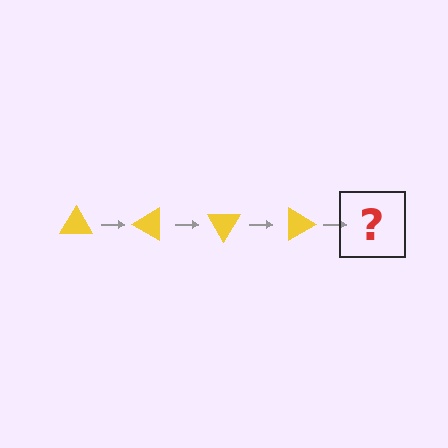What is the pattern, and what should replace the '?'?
The pattern is that the triangle rotates 30 degrees each step. The '?' should be a yellow triangle rotated 120 degrees.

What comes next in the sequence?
The next element should be a yellow triangle rotated 120 degrees.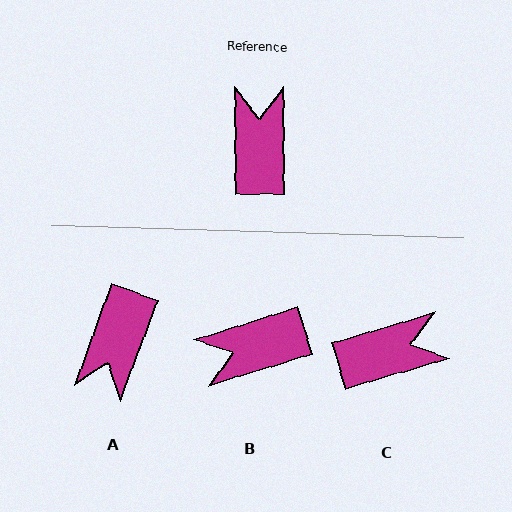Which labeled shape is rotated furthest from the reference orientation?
A, about 159 degrees away.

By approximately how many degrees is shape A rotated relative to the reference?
Approximately 159 degrees counter-clockwise.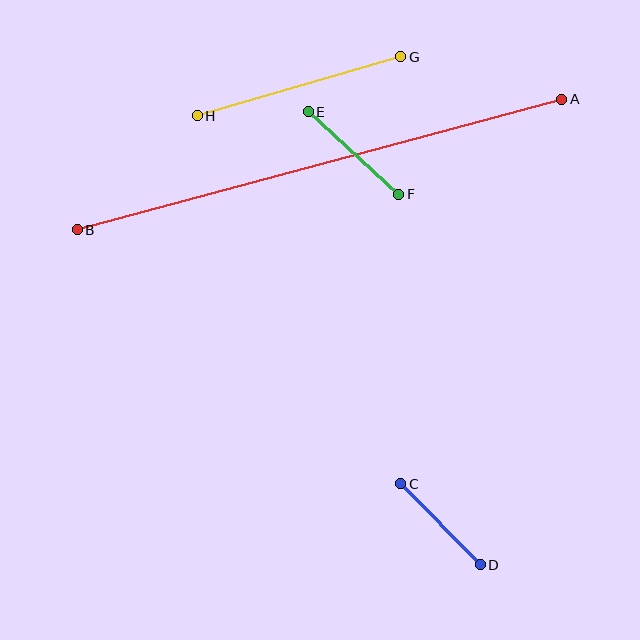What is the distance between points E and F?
The distance is approximately 122 pixels.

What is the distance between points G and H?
The distance is approximately 212 pixels.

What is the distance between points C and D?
The distance is approximately 113 pixels.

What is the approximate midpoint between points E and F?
The midpoint is at approximately (354, 153) pixels.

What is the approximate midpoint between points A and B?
The midpoint is at approximately (320, 164) pixels.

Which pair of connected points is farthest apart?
Points A and B are farthest apart.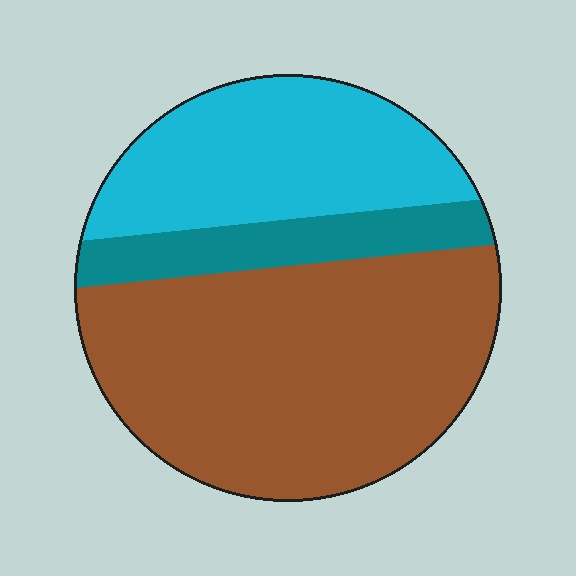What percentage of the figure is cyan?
Cyan takes up about one third (1/3) of the figure.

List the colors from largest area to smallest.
From largest to smallest: brown, cyan, teal.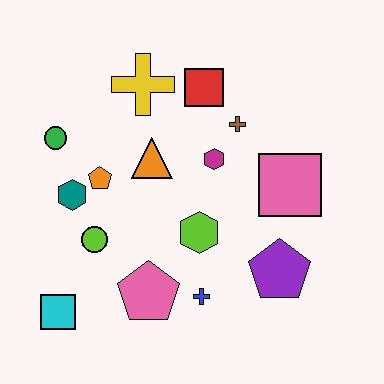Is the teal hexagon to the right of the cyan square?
Yes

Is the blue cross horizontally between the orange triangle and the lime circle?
No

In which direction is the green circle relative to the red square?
The green circle is to the left of the red square.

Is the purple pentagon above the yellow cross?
No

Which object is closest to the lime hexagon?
The blue cross is closest to the lime hexagon.